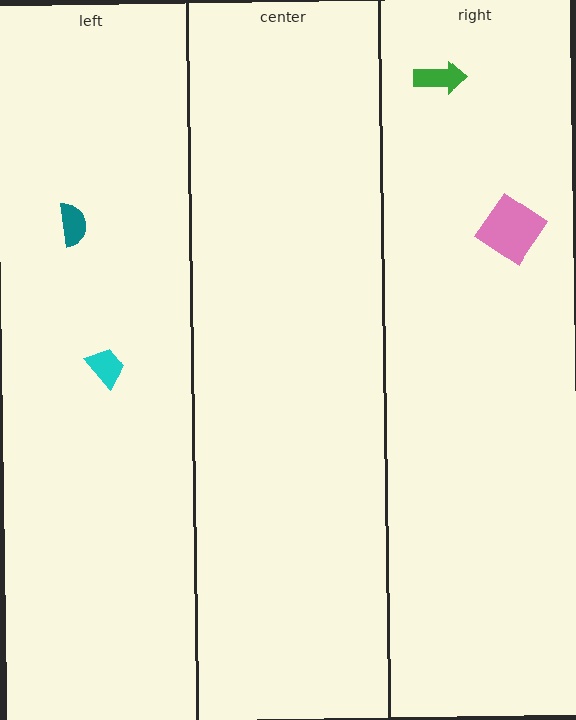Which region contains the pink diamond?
The right region.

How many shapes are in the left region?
2.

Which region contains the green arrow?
The right region.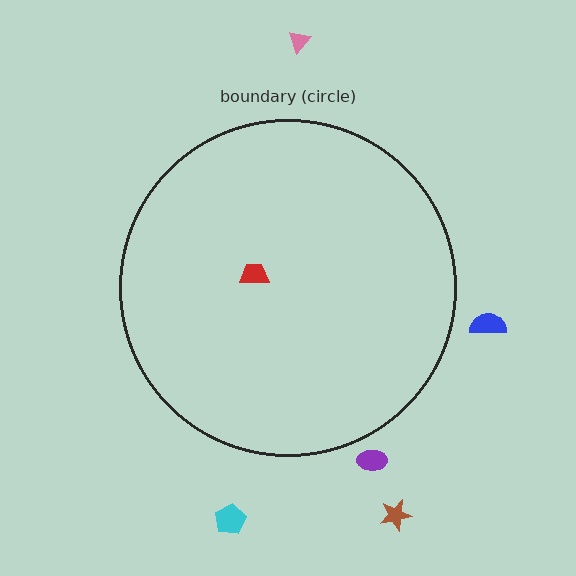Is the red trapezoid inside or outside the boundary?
Inside.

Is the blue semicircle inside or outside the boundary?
Outside.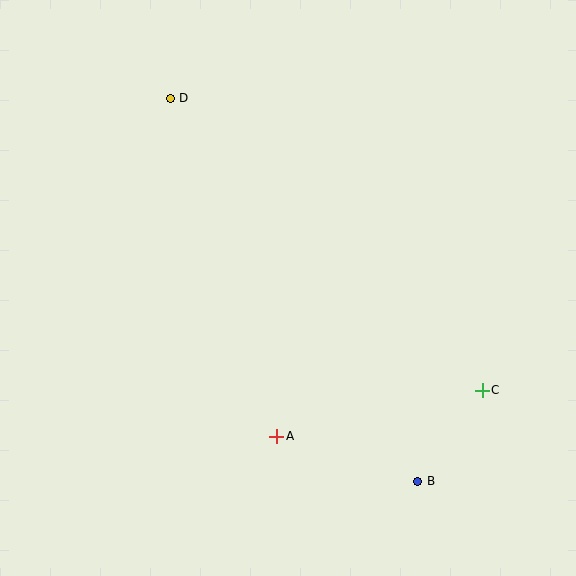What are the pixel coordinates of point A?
Point A is at (277, 436).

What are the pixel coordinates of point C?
Point C is at (482, 390).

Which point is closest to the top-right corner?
Point C is closest to the top-right corner.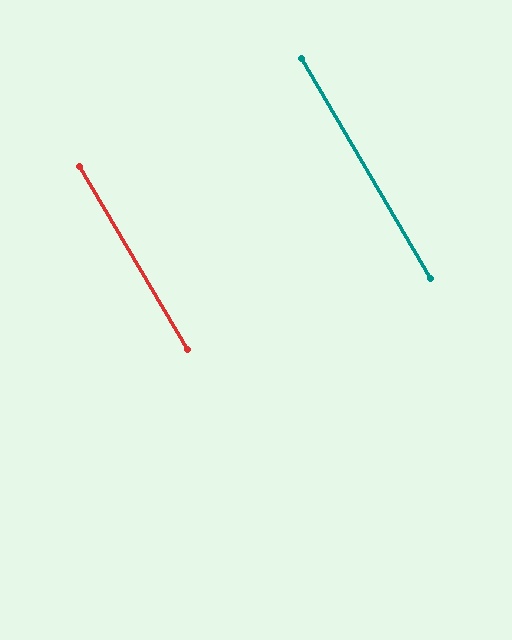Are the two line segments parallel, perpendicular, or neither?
Parallel — their directions differ by only 0.2°.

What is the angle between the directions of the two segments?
Approximately 0 degrees.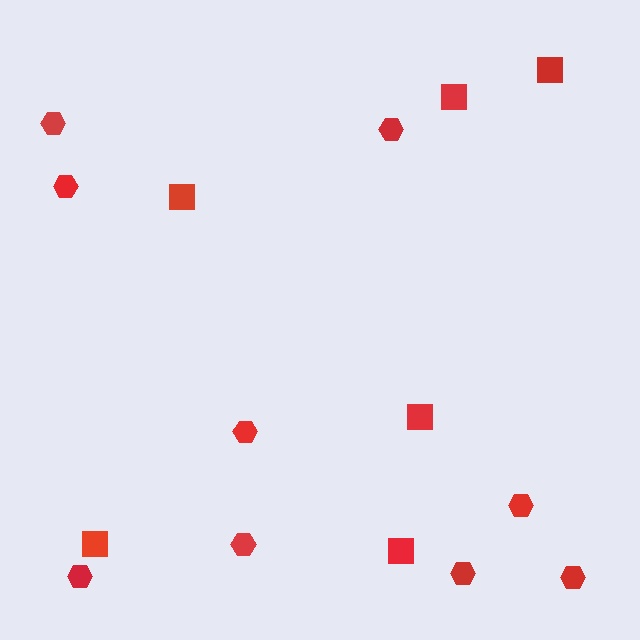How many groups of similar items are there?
There are 2 groups: one group of squares (6) and one group of hexagons (9).